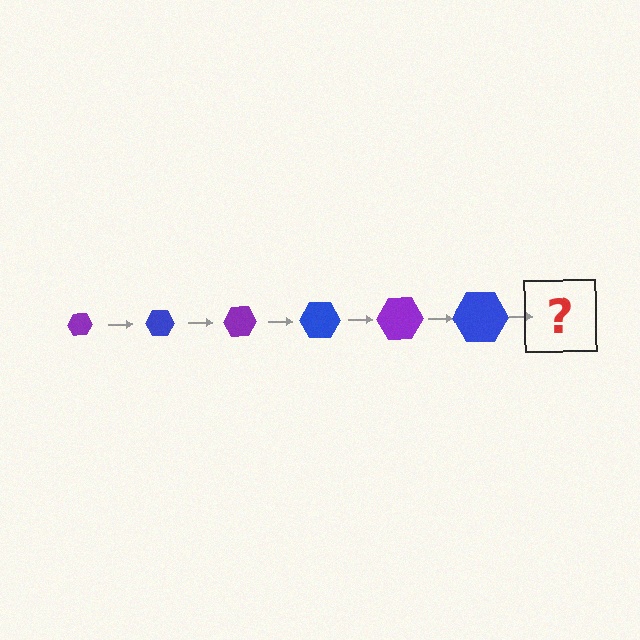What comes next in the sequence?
The next element should be a purple hexagon, larger than the previous one.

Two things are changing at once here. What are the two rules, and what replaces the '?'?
The two rules are that the hexagon grows larger each step and the color cycles through purple and blue. The '?' should be a purple hexagon, larger than the previous one.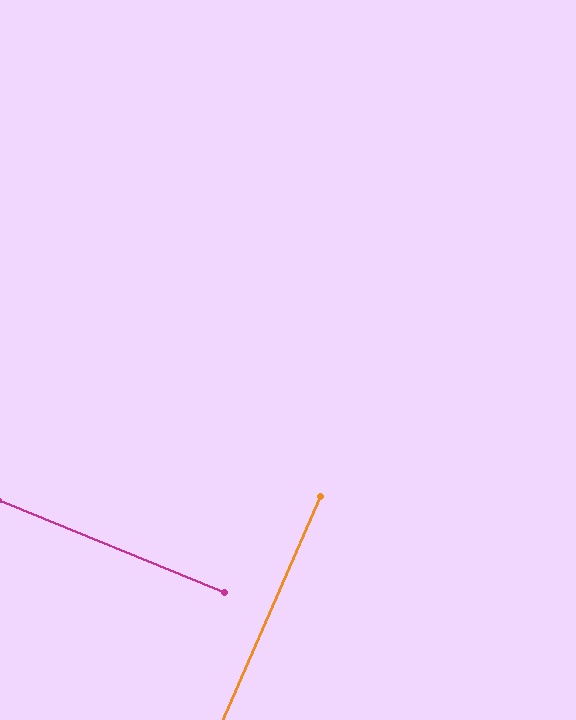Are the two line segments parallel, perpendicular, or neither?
Perpendicular — they meet at approximately 88°.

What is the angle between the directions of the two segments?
Approximately 88 degrees.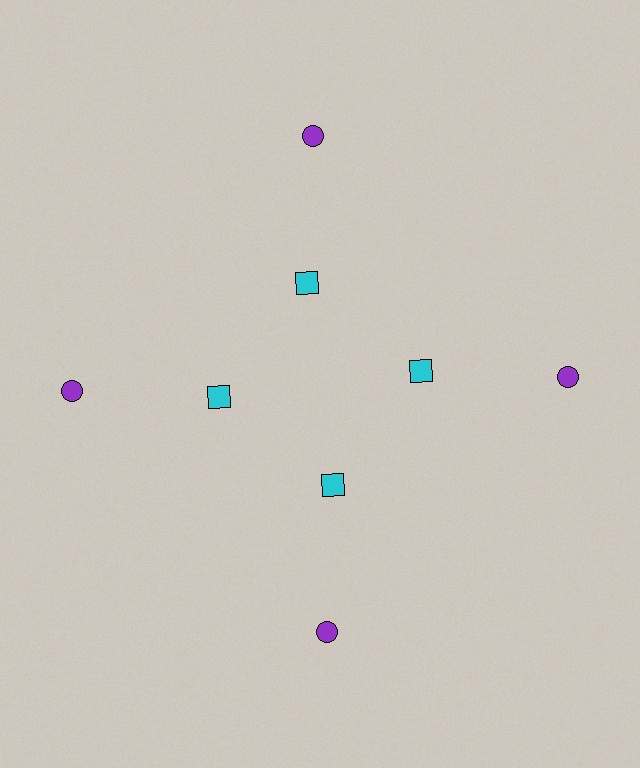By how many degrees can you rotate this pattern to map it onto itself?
The pattern maps onto itself every 90 degrees of rotation.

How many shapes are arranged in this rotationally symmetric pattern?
There are 8 shapes, arranged in 4 groups of 2.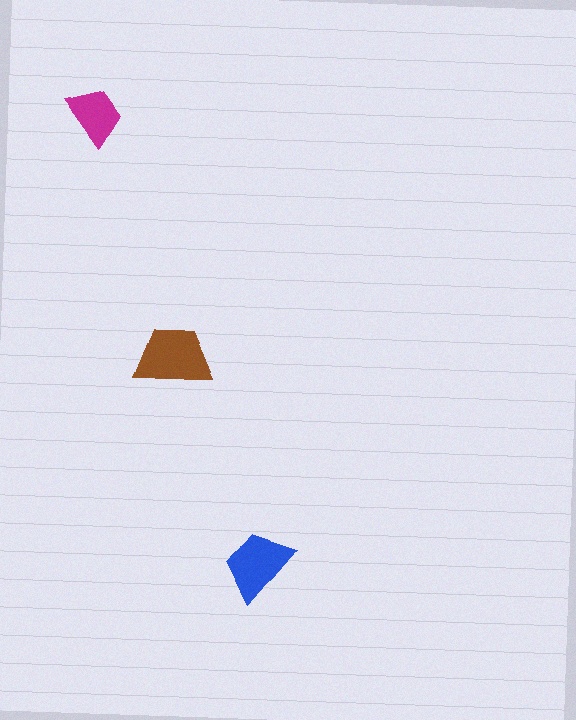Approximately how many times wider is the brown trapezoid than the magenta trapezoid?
About 1.5 times wider.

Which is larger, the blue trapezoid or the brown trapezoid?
The brown one.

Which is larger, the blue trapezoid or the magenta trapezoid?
The blue one.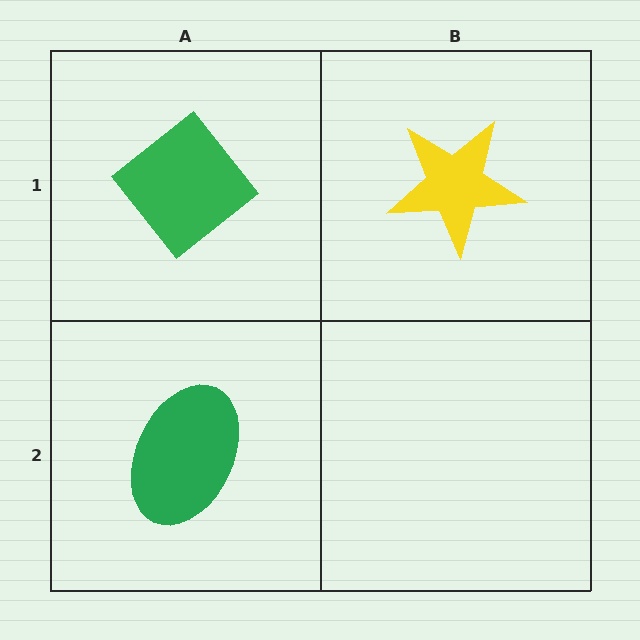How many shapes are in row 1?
2 shapes.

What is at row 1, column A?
A green diamond.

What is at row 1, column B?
A yellow star.